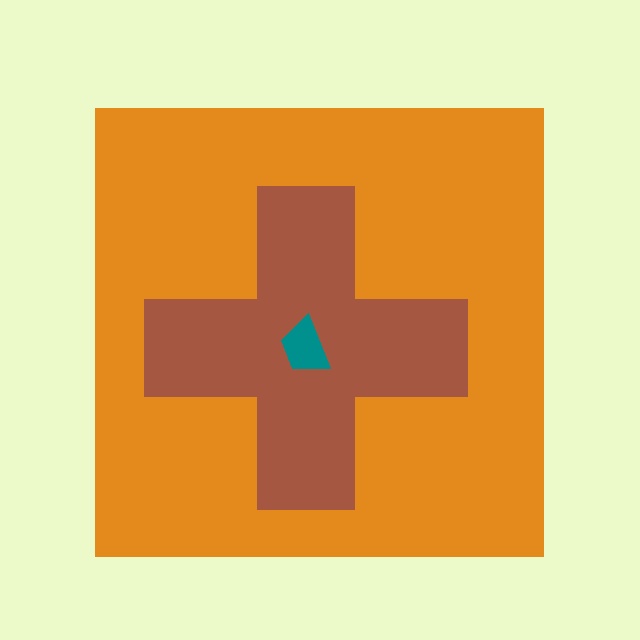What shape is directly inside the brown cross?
The teal trapezoid.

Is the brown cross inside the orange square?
Yes.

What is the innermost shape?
The teal trapezoid.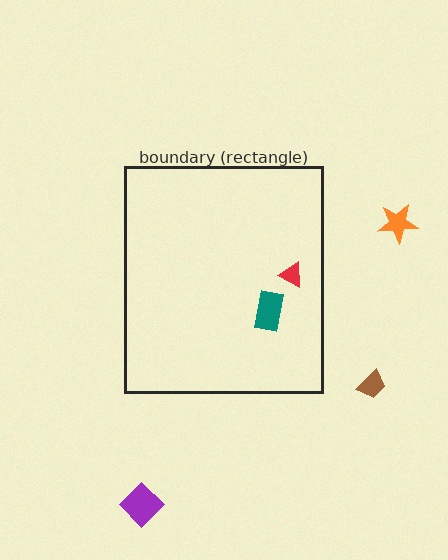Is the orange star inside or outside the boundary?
Outside.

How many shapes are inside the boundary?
2 inside, 3 outside.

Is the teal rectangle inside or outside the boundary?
Inside.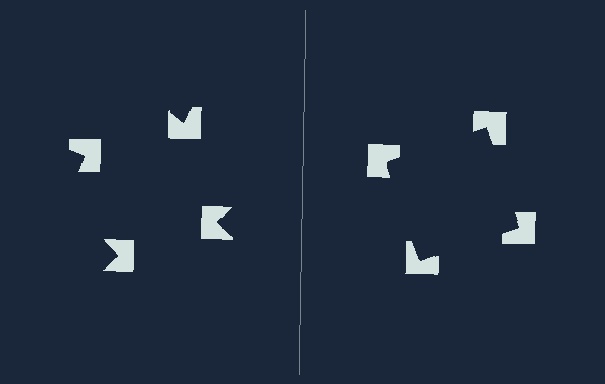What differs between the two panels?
The notched squares are positioned identically on both sides; only the wedge orientations differ. On the right they align to a square; on the left they are misaligned.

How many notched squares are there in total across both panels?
8 — 4 on each side.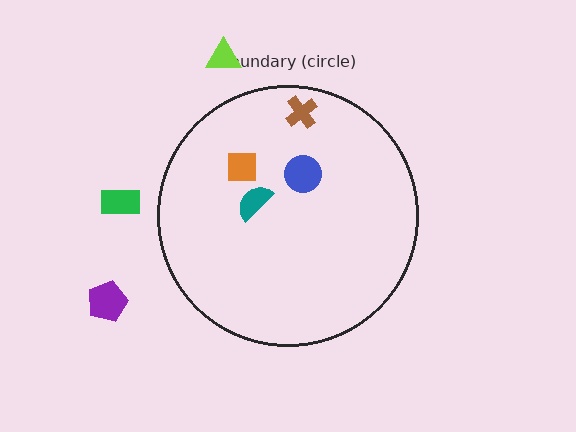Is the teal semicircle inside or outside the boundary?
Inside.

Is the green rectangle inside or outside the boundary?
Outside.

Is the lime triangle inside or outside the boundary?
Outside.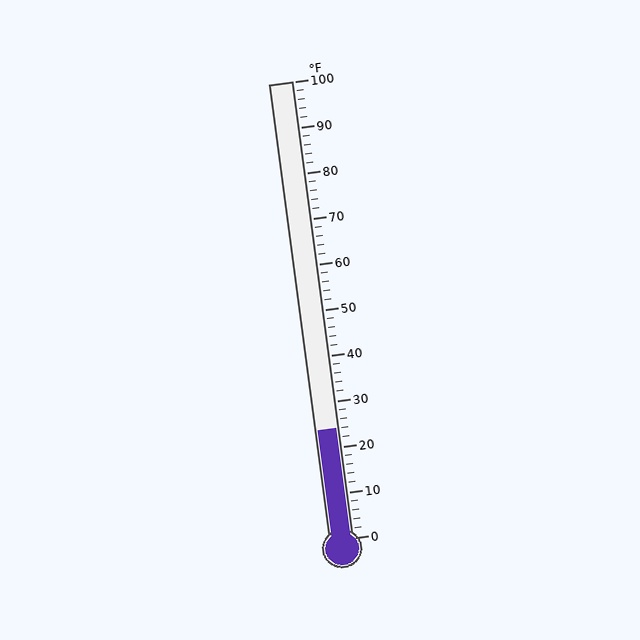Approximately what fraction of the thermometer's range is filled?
The thermometer is filled to approximately 25% of its range.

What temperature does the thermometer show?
The thermometer shows approximately 24°F.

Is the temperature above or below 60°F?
The temperature is below 60°F.